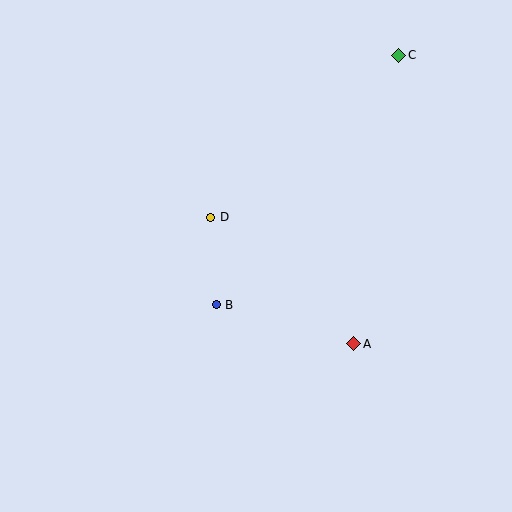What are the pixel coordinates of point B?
Point B is at (216, 305).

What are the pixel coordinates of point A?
Point A is at (354, 344).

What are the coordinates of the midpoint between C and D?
The midpoint between C and D is at (305, 136).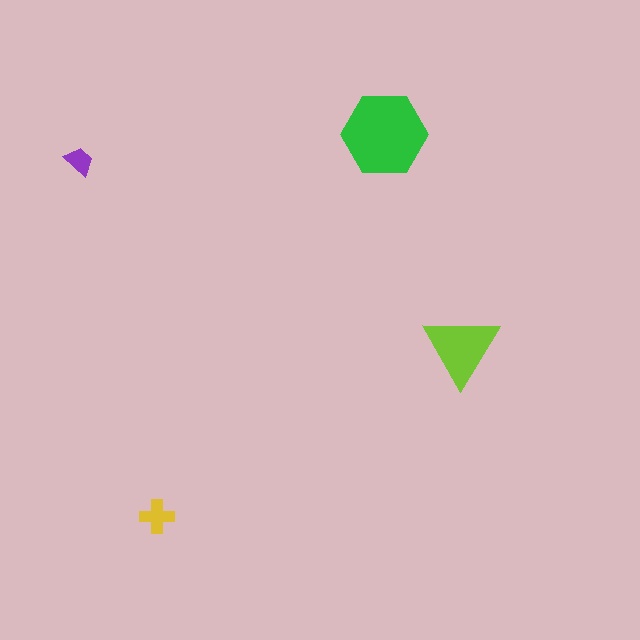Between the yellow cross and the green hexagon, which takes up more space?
The green hexagon.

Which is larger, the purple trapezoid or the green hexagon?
The green hexagon.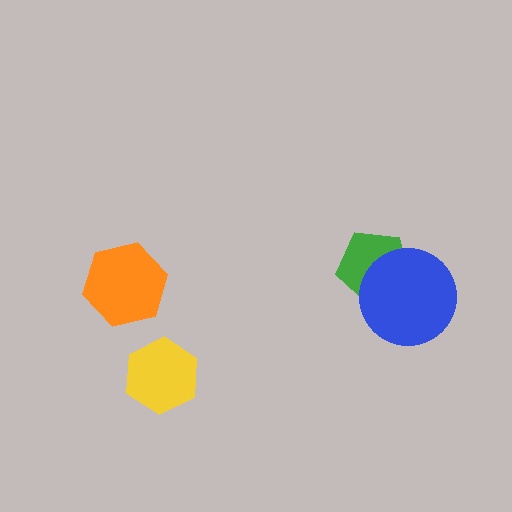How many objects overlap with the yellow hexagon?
0 objects overlap with the yellow hexagon.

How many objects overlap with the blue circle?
1 object overlaps with the blue circle.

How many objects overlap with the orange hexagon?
0 objects overlap with the orange hexagon.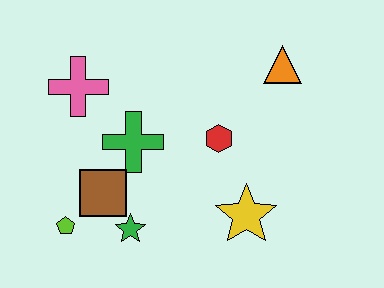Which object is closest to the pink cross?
The green cross is closest to the pink cross.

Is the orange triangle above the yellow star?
Yes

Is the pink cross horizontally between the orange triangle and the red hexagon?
No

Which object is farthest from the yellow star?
The pink cross is farthest from the yellow star.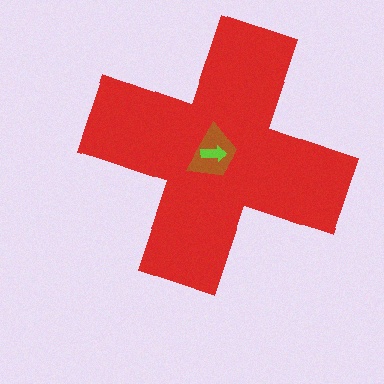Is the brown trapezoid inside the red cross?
Yes.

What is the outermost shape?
The red cross.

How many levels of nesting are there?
3.